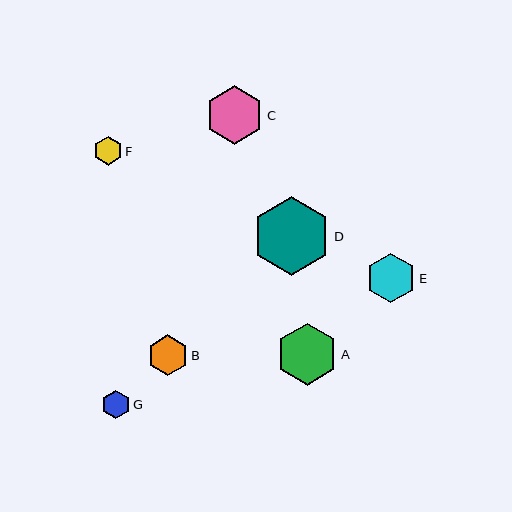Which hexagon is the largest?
Hexagon D is the largest with a size of approximately 79 pixels.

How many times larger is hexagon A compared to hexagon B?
Hexagon A is approximately 1.5 times the size of hexagon B.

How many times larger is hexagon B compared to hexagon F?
Hexagon B is approximately 1.4 times the size of hexagon F.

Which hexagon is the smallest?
Hexagon G is the smallest with a size of approximately 28 pixels.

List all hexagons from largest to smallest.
From largest to smallest: D, A, C, E, B, F, G.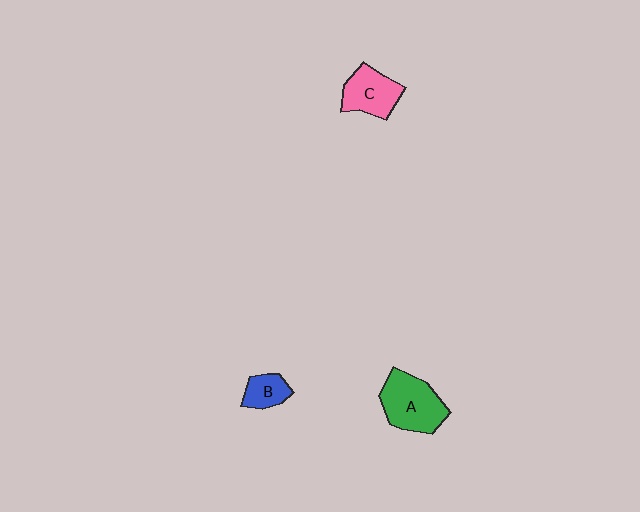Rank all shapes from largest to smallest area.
From largest to smallest: A (green), C (pink), B (blue).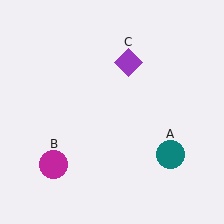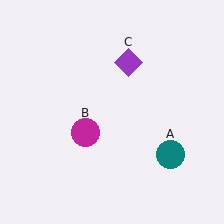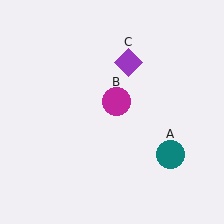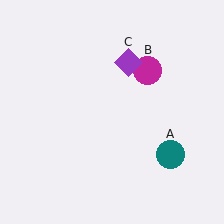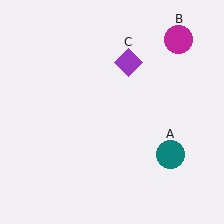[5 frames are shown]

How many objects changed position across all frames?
1 object changed position: magenta circle (object B).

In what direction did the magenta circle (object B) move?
The magenta circle (object B) moved up and to the right.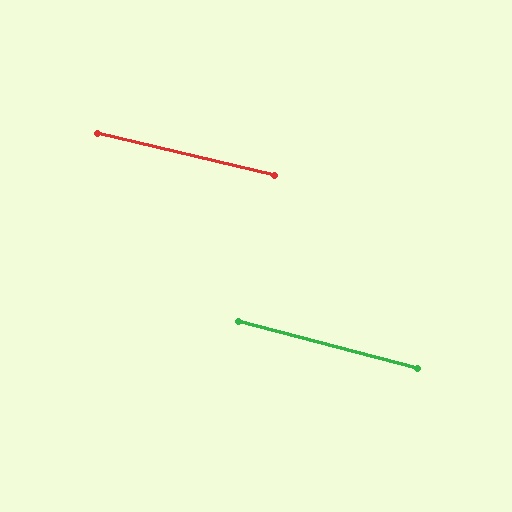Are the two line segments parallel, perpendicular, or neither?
Parallel — their directions differ by only 1.3°.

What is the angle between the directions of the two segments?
Approximately 1 degree.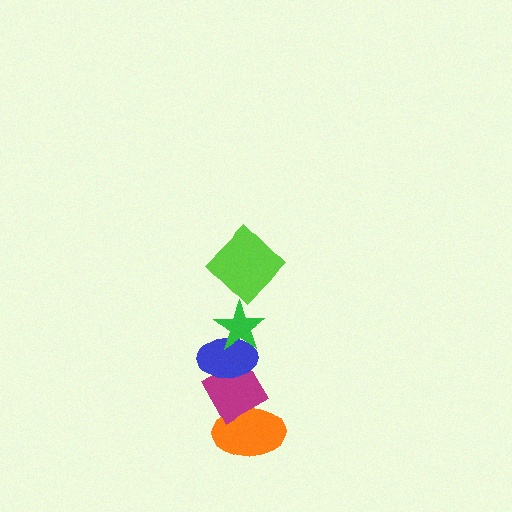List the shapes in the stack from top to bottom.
From top to bottom: the lime diamond, the green star, the blue ellipse, the magenta diamond, the orange ellipse.